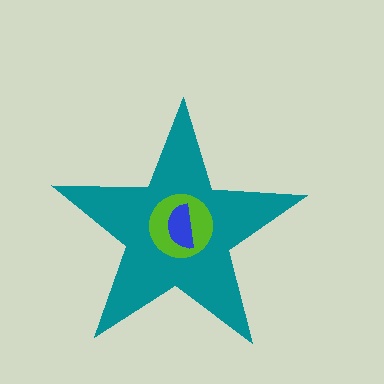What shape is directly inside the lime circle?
The blue semicircle.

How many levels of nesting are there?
3.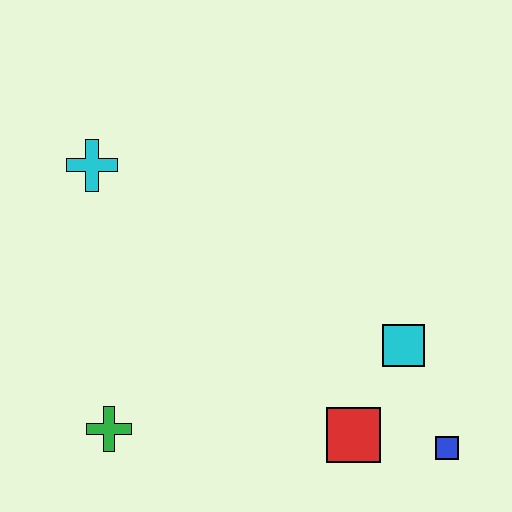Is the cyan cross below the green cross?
No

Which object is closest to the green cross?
The red square is closest to the green cross.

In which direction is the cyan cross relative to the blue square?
The cyan cross is to the left of the blue square.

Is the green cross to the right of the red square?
No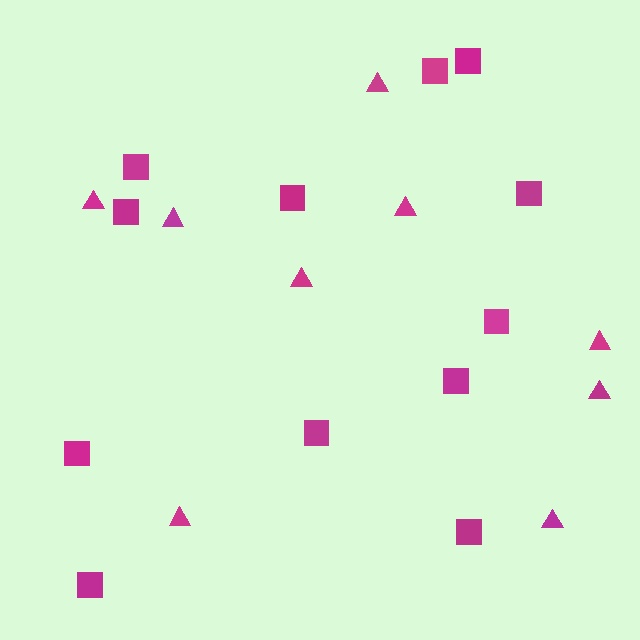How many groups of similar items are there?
There are 2 groups: one group of squares (12) and one group of triangles (9).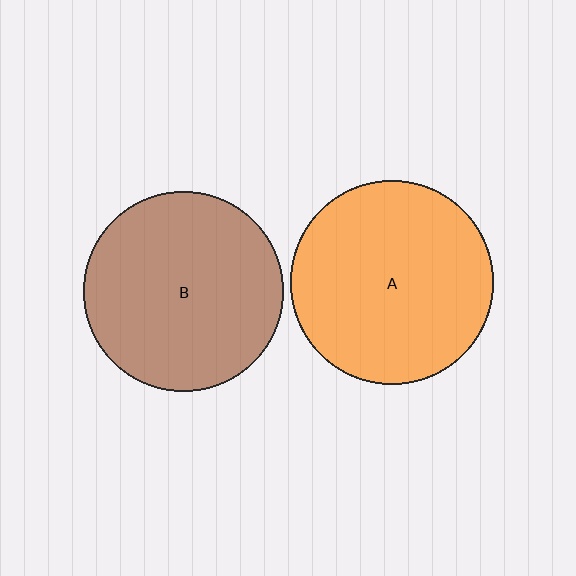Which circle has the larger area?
Circle A (orange).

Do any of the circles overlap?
No, none of the circles overlap.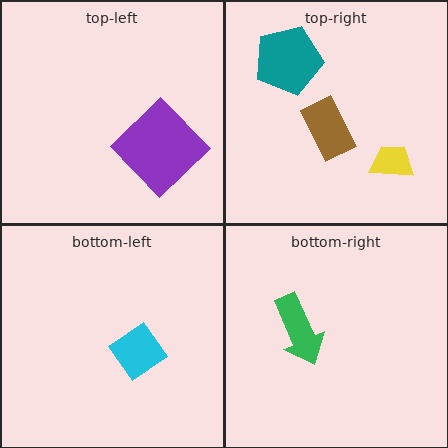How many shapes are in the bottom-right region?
1.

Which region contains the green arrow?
The bottom-right region.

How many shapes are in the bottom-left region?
1.